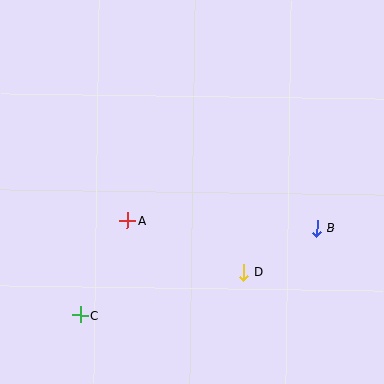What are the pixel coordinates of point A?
Point A is at (127, 221).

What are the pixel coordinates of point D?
Point D is at (244, 272).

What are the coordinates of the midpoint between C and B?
The midpoint between C and B is at (199, 272).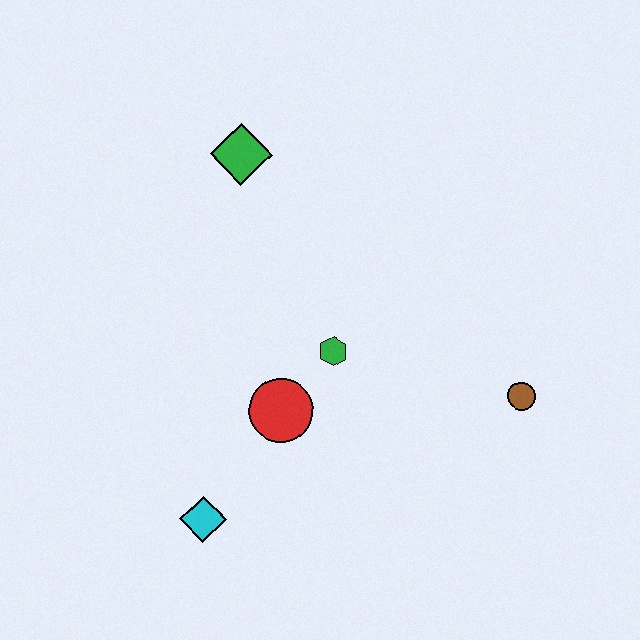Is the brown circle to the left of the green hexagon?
No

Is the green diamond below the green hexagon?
No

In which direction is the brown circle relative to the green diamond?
The brown circle is to the right of the green diamond.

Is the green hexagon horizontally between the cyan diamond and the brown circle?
Yes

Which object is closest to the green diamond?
The green hexagon is closest to the green diamond.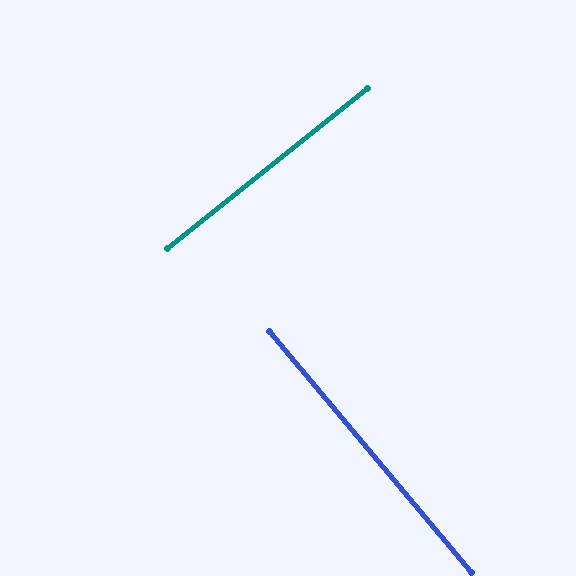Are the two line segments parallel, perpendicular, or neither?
Perpendicular — they meet at approximately 89°.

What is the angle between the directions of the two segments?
Approximately 89 degrees.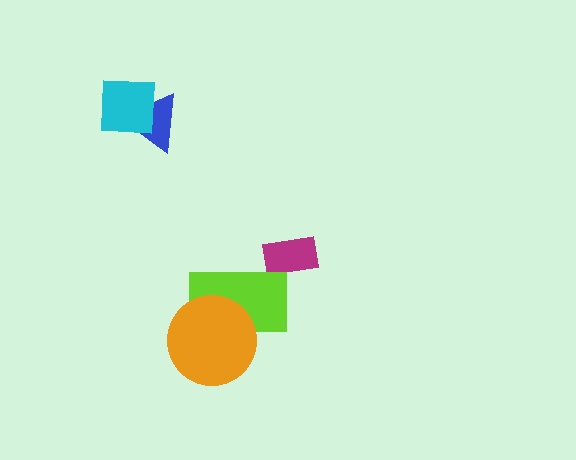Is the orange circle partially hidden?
No, no other shape covers it.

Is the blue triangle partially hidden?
Yes, it is partially covered by another shape.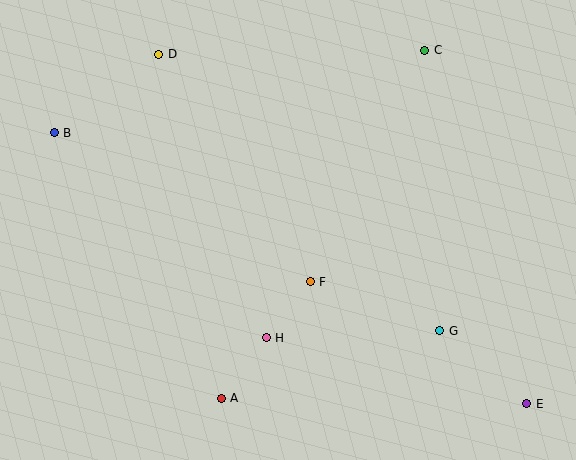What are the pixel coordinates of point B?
Point B is at (54, 133).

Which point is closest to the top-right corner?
Point C is closest to the top-right corner.